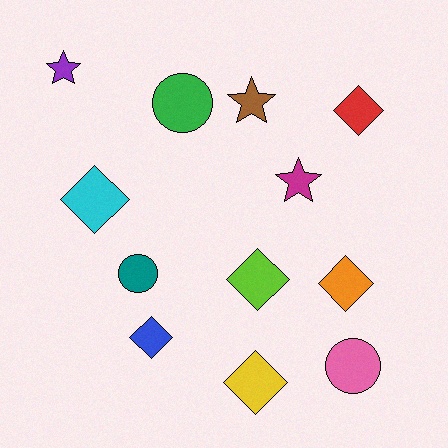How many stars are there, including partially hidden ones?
There are 3 stars.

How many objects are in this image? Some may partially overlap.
There are 12 objects.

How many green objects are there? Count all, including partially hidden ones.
There is 1 green object.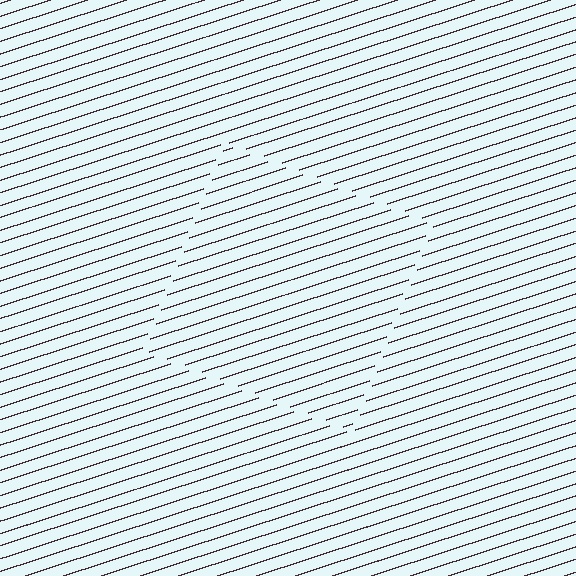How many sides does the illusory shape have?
4 sides — the line-ends trace a square.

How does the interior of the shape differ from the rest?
The interior of the shape contains the same grating, shifted by half a period — the contour is defined by the phase discontinuity where line-ends from the inner and outer gratings abut.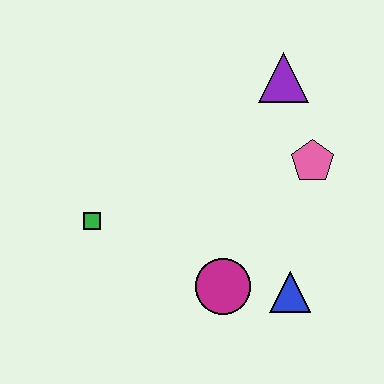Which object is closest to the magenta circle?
The blue triangle is closest to the magenta circle.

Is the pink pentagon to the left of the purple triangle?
No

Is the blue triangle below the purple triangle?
Yes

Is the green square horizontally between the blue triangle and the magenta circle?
No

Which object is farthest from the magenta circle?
The purple triangle is farthest from the magenta circle.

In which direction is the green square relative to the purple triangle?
The green square is to the left of the purple triangle.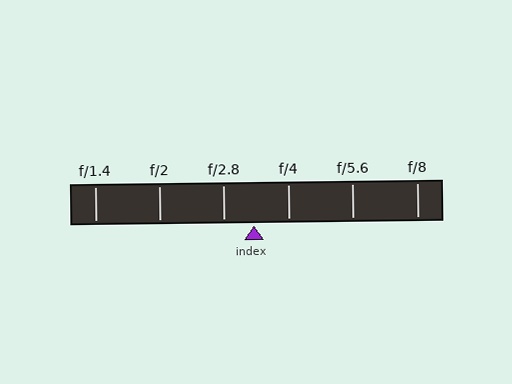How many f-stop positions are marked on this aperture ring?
There are 6 f-stop positions marked.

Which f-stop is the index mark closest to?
The index mark is closest to f/2.8.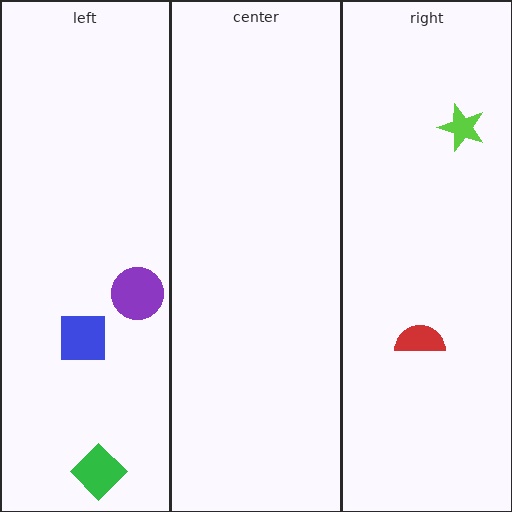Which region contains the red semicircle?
The right region.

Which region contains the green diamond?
The left region.